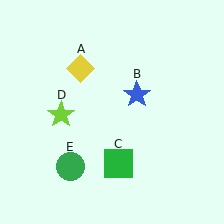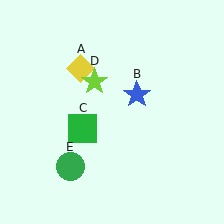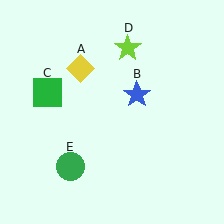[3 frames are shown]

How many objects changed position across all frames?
2 objects changed position: green square (object C), lime star (object D).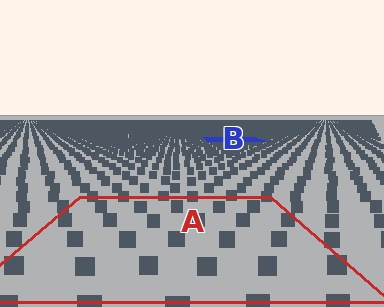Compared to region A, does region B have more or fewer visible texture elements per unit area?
Region B has more texture elements per unit area — they are packed more densely because it is farther away.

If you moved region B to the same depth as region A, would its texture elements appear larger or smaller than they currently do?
They would appear larger. At a closer depth, the same texture elements are projected at a bigger on-screen size.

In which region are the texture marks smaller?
The texture marks are smaller in region B, because it is farther away.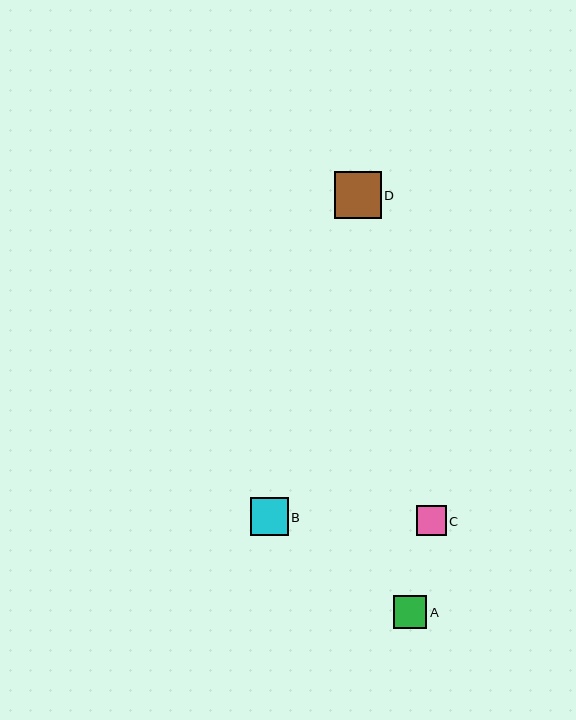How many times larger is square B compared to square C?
Square B is approximately 1.3 times the size of square C.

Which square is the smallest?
Square C is the smallest with a size of approximately 30 pixels.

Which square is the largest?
Square D is the largest with a size of approximately 47 pixels.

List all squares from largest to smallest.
From largest to smallest: D, B, A, C.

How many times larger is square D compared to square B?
Square D is approximately 1.2 times the size of square B.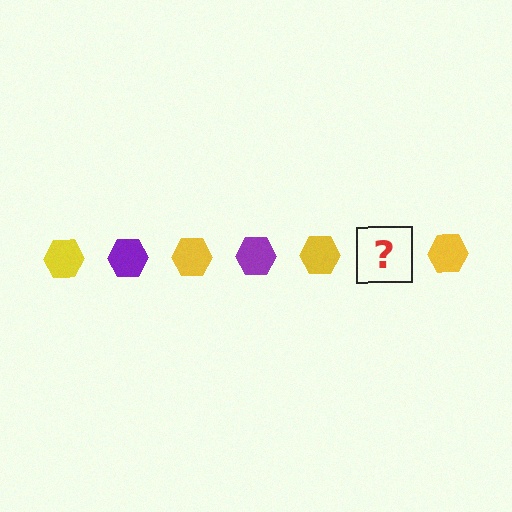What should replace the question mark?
The question mark should be replaced with a purple hexagon.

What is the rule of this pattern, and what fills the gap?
The rule is that the pattern cycles through yellow, purple hexagons. The gap should be filled with a purple hexagon.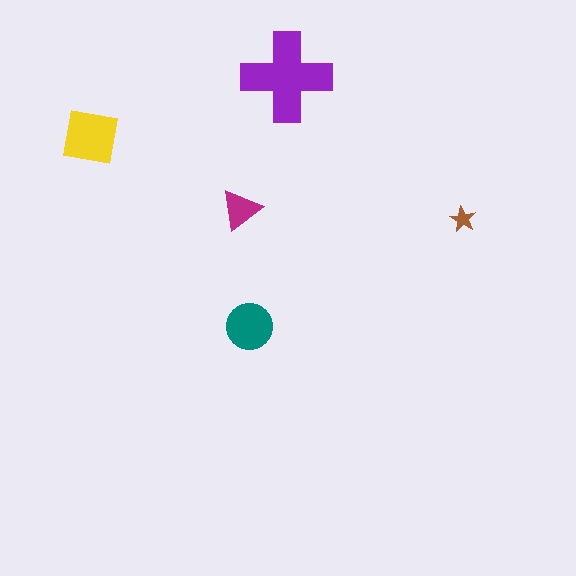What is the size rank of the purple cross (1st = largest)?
1st.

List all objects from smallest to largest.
The brown star, the magenta triangle, the teal circle, the yellow square, the purple cross.